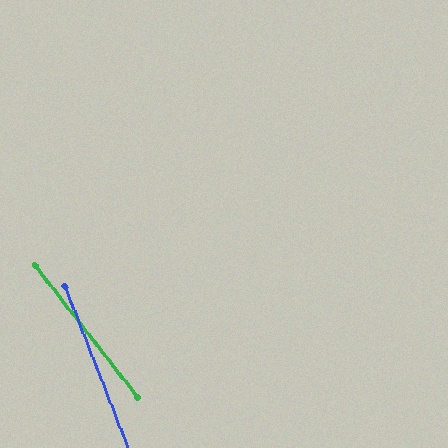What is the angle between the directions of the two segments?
Approximately 16 degrees.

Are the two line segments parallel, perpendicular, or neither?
Neither parallel nor perpendicular — they differ by about 16°.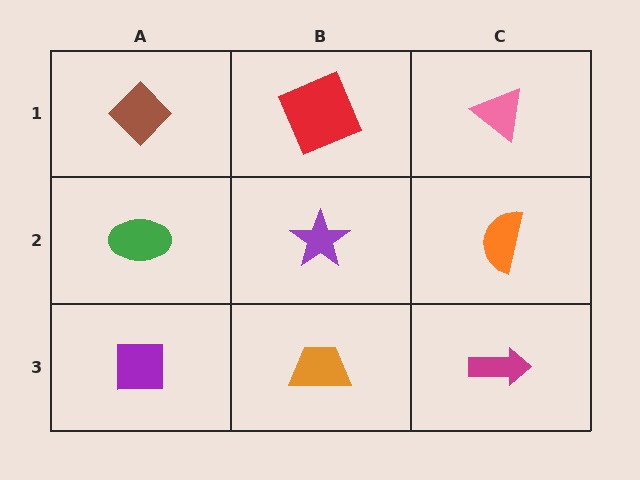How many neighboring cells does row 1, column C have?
2.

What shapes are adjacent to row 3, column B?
A purple star (row 2, column B), a purple square (row 3, column A), a magenta arrow (row 3, column C).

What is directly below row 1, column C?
An orange semicircle.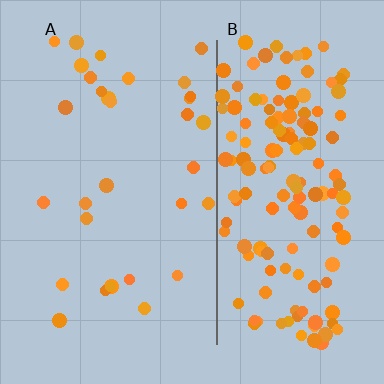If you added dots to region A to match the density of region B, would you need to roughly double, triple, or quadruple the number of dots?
Approximately quadruple.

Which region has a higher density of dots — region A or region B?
B (the right).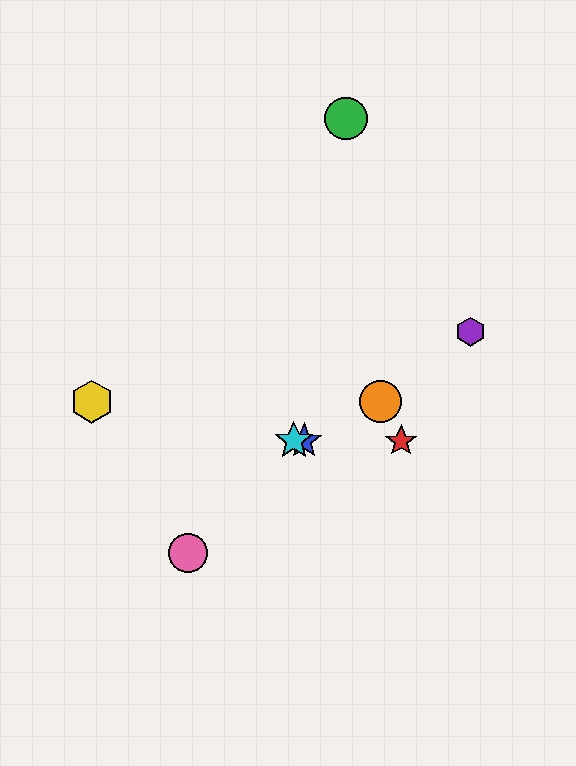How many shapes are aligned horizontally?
3 shapes (the red star, the blue star, the cyan star) are aligned horizontally.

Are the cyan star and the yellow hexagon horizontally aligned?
No, the cyan star is at y≈441 and the yellow hexagon is at y≈402.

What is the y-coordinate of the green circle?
The green circle is at y≈118.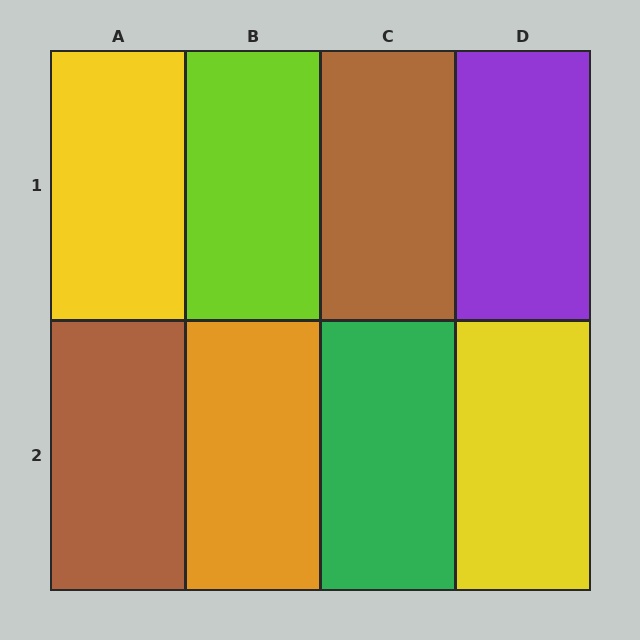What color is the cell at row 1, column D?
Purple.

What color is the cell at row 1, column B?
Lime.